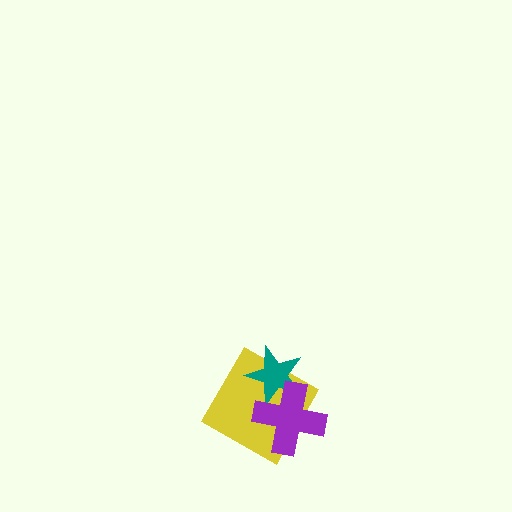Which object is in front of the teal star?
The purple cross is in front of the teal star.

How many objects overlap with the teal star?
2 objects overlap with the teal star.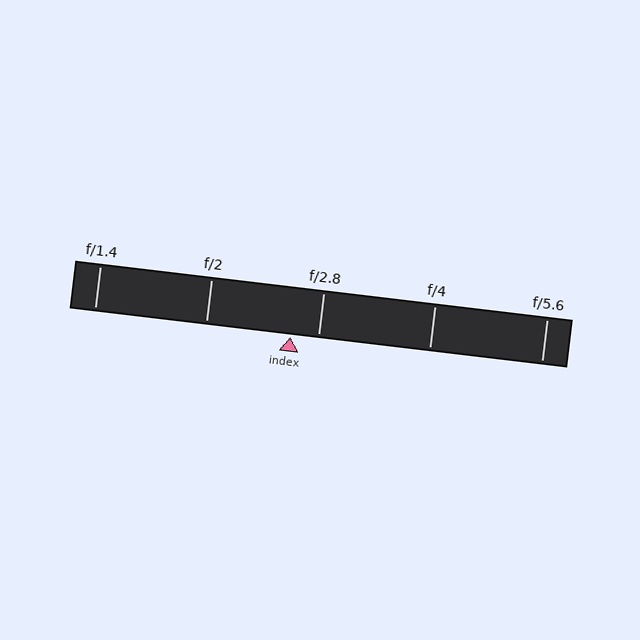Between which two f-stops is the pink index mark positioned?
The index mark is between f/2 and f/2.8.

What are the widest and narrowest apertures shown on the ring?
The widest aperture shown is f/1.4 and the narrowest is f/5.6.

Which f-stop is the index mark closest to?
The index mark is closest to f/2.8.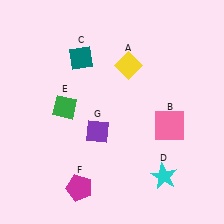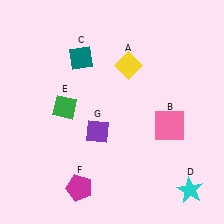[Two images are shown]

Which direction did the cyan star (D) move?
The cyan star (D) moved right.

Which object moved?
The cyan star (D) moved right.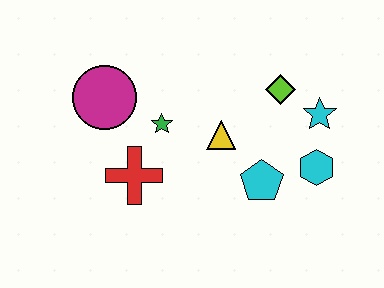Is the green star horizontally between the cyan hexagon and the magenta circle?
Yes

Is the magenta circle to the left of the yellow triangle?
Yes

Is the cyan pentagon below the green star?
Yes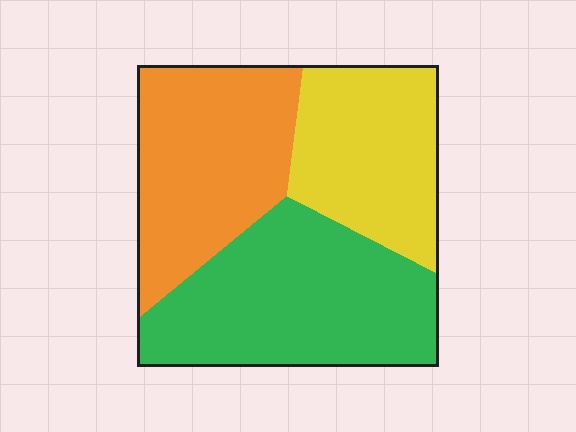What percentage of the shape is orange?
Orange covers about 35% of the shape.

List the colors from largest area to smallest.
From largest to smallest: green, orange, yellow.